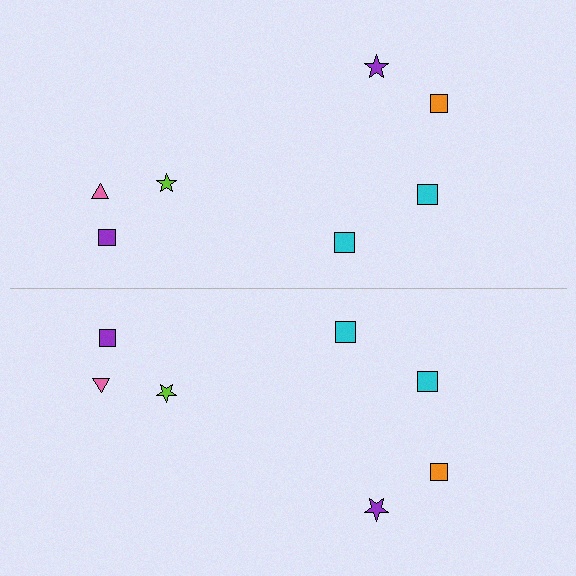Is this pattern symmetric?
Yes, this pattern has bilateral (reflection) symmetry.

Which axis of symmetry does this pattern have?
The pattern has a horizontal axis of symmetry running through the center of the image.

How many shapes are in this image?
There are 14 shapes in this image.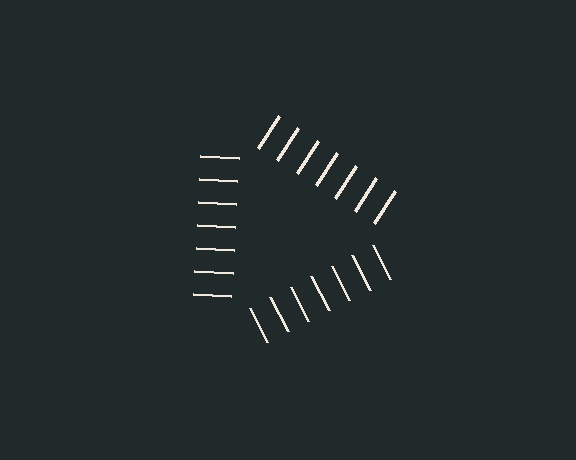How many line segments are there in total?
21 — 7 along each of the 3 edges.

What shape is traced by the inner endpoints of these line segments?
An illusory triangle — the line segments terminate on its edges but no continuous stroke is drawn.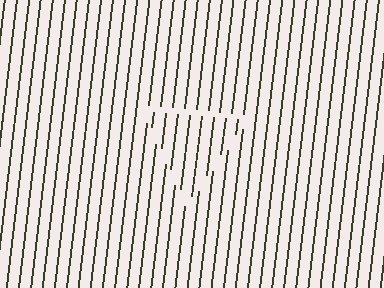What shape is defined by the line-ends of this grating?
An illusory triangle. The interior of the shape contains the same grating, shifted by half a period — the contour is defined by the phase discontinuity where line-ends from the inner and outer gratings abut.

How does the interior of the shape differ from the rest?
The interior of the shape contains the same grating, shifted by half a period — the contour is defined by the phase discontinuity where line-ends from the inner and outer gratings abut.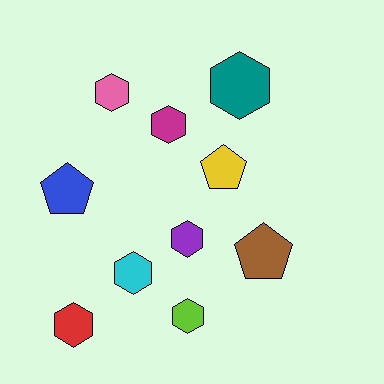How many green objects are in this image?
There are no green objects.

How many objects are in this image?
There are 10 objects.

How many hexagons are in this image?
There are 7 hexagons.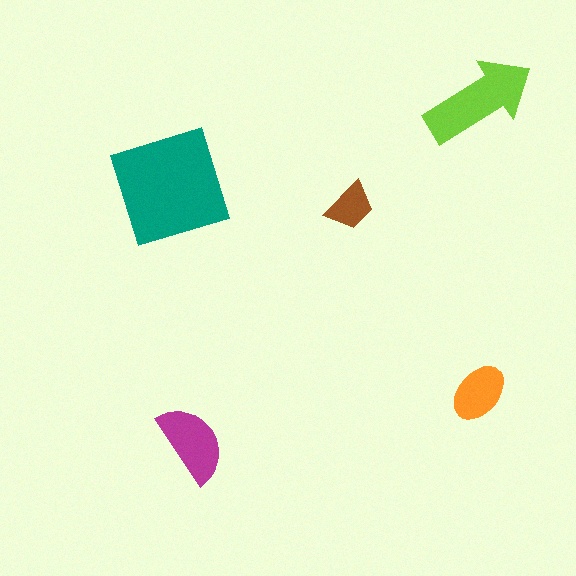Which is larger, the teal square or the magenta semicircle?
The teal square.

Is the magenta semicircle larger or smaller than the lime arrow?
Smaller.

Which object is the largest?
The teal square.